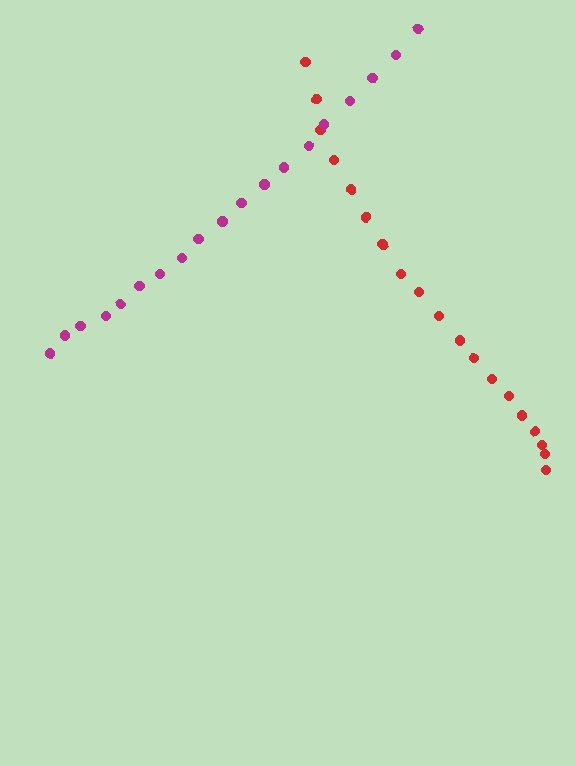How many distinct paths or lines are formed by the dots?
There are 2 distinct paths.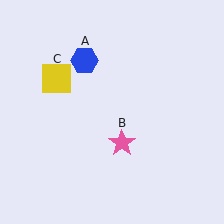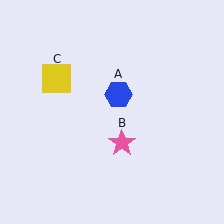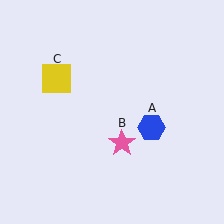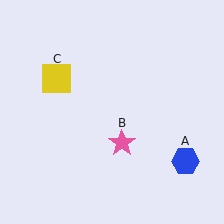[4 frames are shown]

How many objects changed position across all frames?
1 object changed position: blue hexagon (object A).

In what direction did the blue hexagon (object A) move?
The blue hexagon (object A) moved down and to the right.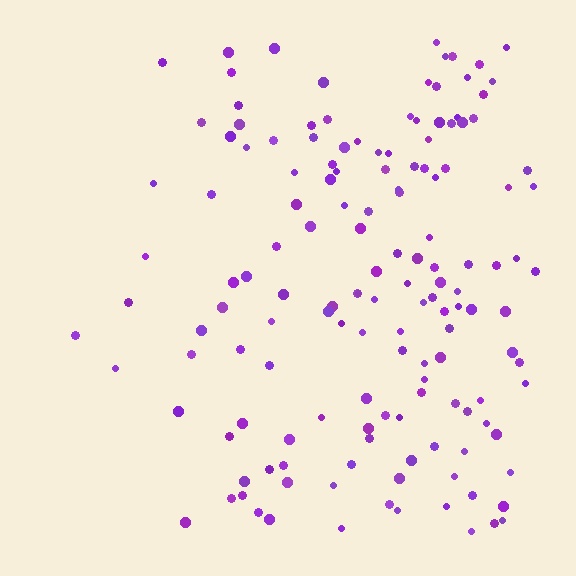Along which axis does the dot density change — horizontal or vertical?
Horizontal.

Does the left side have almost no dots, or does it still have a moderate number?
Still a moderate number, just noticeably fewer than the right.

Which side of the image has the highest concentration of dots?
The right.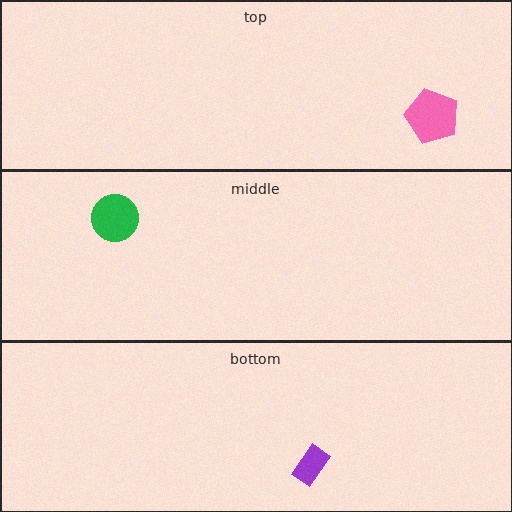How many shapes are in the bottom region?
1.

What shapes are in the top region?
The pink pentagon.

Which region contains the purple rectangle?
The bottom region.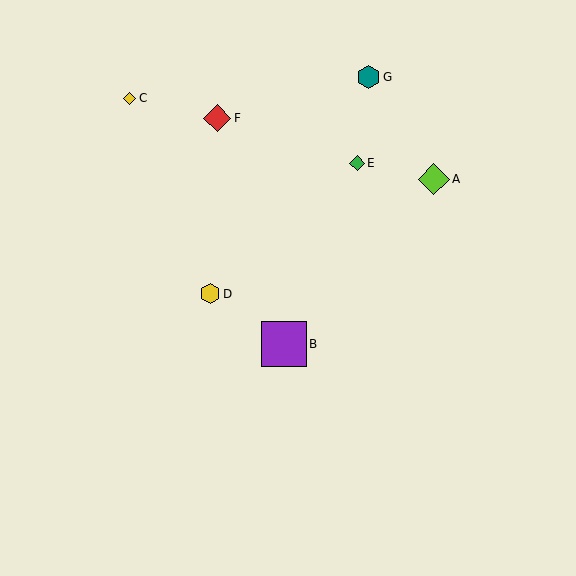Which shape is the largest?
The purple square (labeled B) is the largest.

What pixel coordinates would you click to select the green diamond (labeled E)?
Click at (357, 163) to select the green diamond E.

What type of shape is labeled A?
Shape A is a lime diamond.